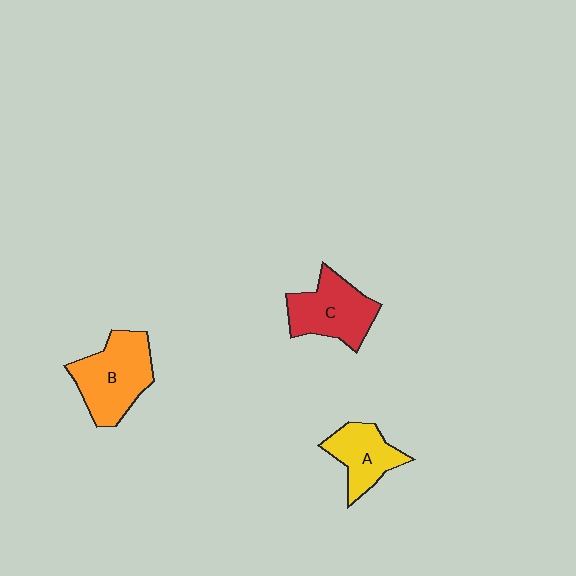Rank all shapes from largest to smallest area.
From largest to smallest: B (orange), C (red), A (yellow).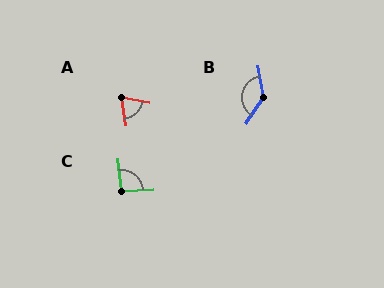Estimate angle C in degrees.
Approximately 92 degrees.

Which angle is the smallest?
A, at approximately 70 degrees.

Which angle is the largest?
B, at approximately 135 degrees.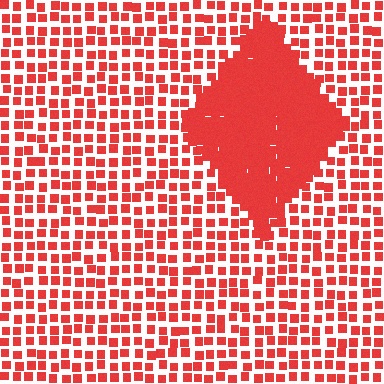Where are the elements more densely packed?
The elements are more densely packed inside the diamond boundary.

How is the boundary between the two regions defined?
The boundary is defined by a change in element density (approximately 2.7x ratio). All elements are the same color, size, and shape.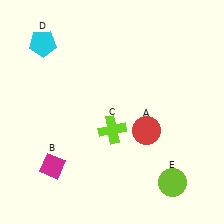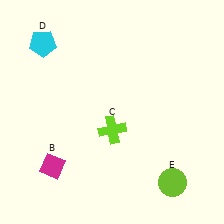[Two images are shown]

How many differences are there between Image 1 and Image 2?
There is 1 difference between the two images.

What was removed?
The red circle (A) was removed in Image 2.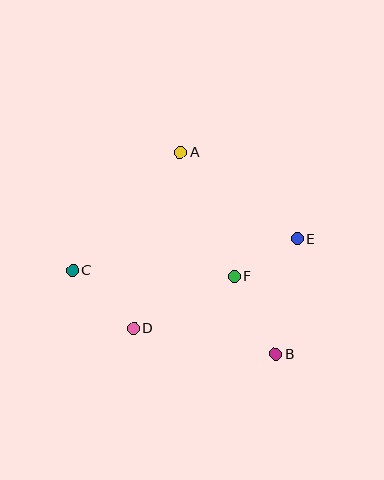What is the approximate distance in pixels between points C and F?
The distance between C and F is approximately 162 pixels.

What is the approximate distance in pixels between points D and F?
The distance between D and F is approximately 113 pixels.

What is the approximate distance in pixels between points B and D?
The distance between B and D is approximately 144 pixels.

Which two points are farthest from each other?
Points C and E are farthest from each other.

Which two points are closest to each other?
Points E and F are closest to each other.